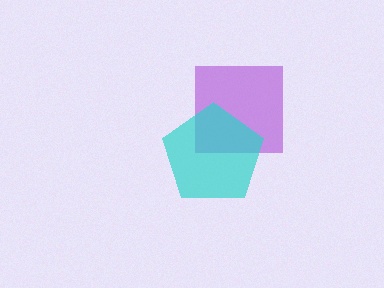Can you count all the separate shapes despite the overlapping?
Yes, there are 2 separate shapes.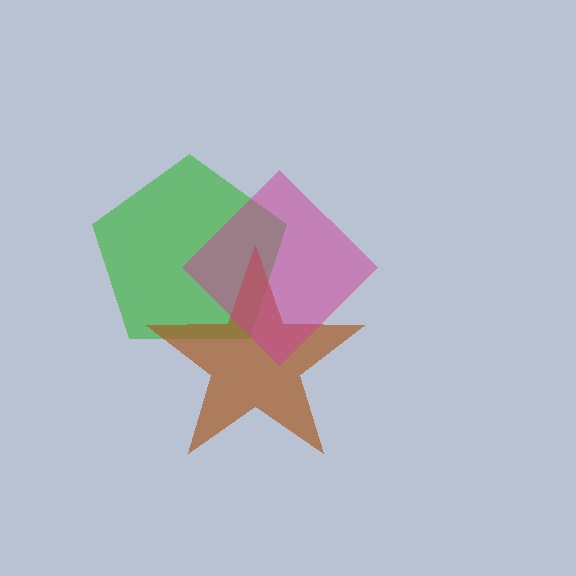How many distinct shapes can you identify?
There are 3 distinct shapes: a green pentagon, a brown star, a magenta diamond.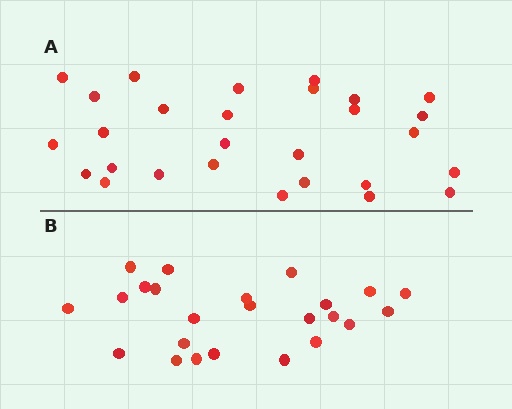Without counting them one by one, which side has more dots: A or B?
Region A (the top region) has more dots.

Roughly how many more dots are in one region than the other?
Region A has about 4 more dots than region B.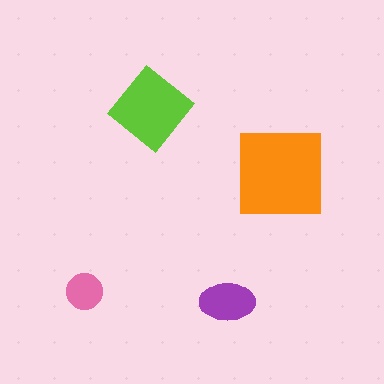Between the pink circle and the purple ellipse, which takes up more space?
The purple ellipse.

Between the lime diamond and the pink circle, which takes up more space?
The lime diamond.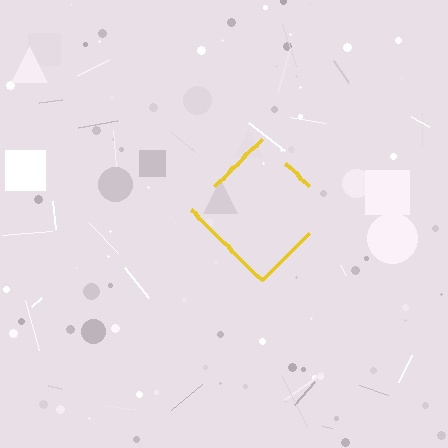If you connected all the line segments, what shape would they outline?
They would outline a diamond.